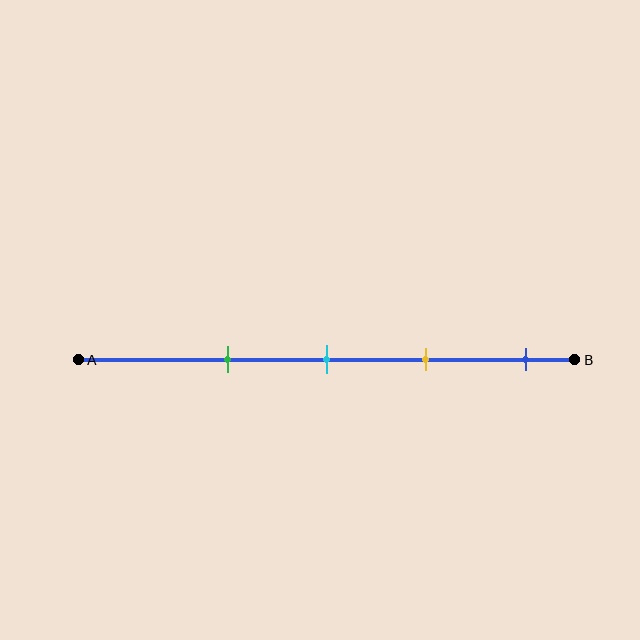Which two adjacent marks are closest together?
The cyan and yellow marks are the closest adjacent pair.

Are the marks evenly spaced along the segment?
Yes, the marks are approximately evenly spaced.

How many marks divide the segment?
There are 4 marks dividing the segment.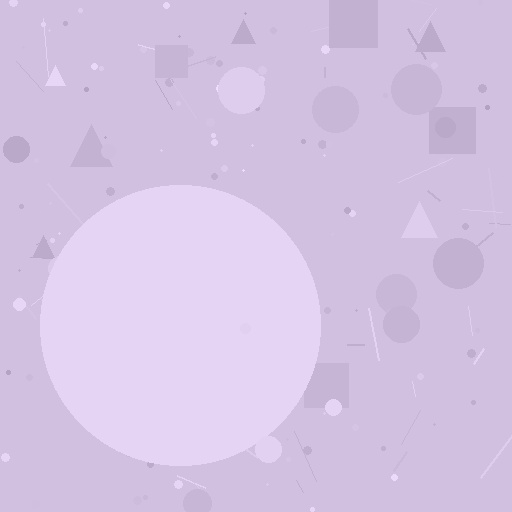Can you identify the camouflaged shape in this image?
The camouflaged shape is a circle.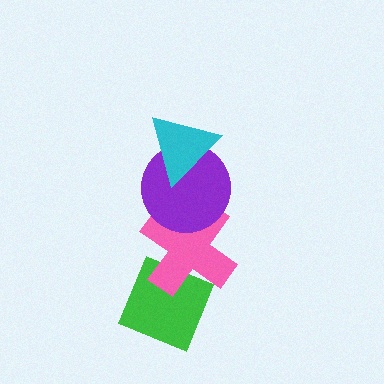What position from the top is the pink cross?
The pink cross is 3rd from the top.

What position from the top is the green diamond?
The green diamond is 4th from the top.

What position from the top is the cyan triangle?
The cyan triangle is 1st from the top.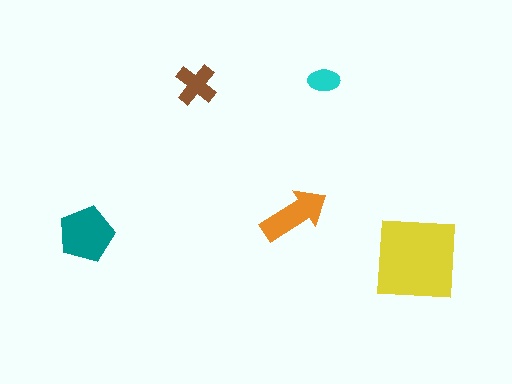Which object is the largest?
The yellow square.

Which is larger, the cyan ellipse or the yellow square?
The yellow square.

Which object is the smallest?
The cyan ellipse.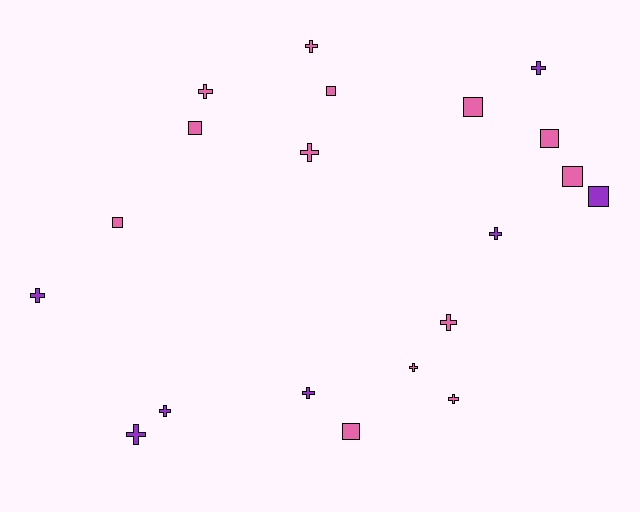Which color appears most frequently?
Pink, with 13 objects.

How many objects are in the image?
There are 20 objects.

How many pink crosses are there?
There are 6 pink crosses.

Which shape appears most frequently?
Cross, with 12 objects.